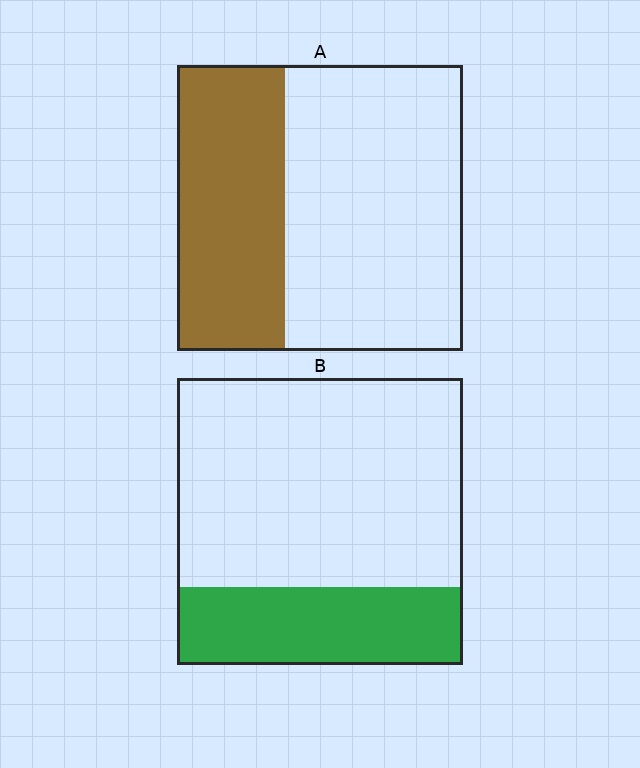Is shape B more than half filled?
No.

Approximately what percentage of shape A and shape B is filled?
A is approximately 40% and B is approximately 25%.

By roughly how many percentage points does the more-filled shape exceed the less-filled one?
By roughly 10 percentage points (A over B).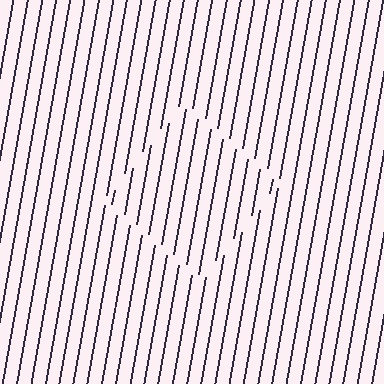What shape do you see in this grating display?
An illusory square. The interior of the shape contains the same grating, shifted by half a period — the contour is defined by the phase discontinuity where line-ends from the inner and outer gratings abut.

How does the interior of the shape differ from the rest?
The interior of the shape contains the same grating, shifted by half a period — the contour is defined by the phase discontinuity where line-ends from the inner and outer gratings abut.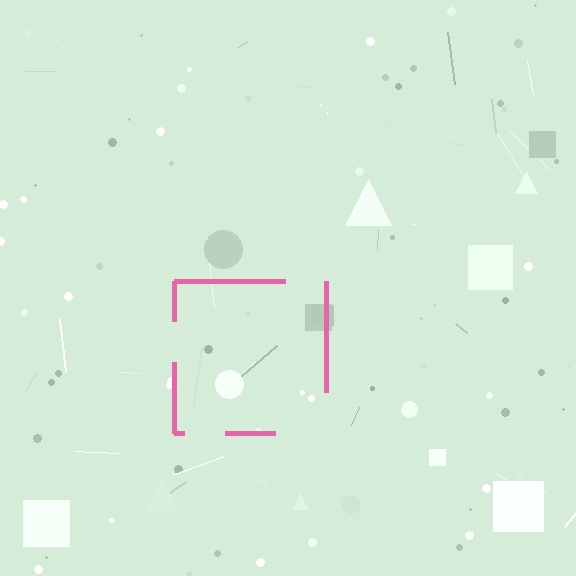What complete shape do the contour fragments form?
The contour fragments form a square.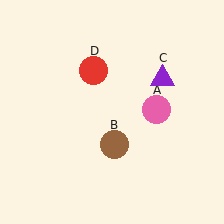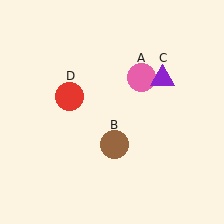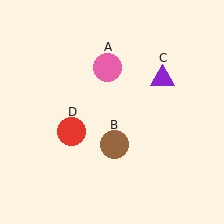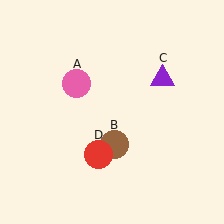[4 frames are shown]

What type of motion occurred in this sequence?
The pink circle (object A), red circle (object D) rotated counterclockwise around the center of the scene.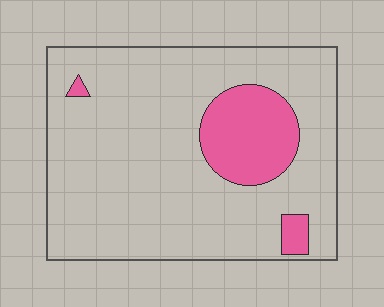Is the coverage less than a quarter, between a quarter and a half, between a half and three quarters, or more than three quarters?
Less than a quarter.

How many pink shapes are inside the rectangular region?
3.